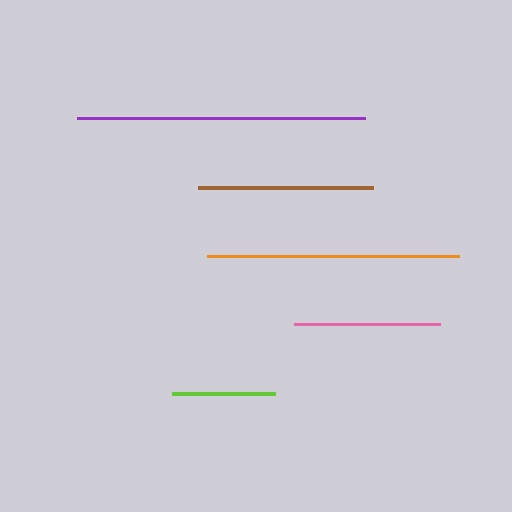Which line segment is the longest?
The purple line is the longest at approximately 288 pixels.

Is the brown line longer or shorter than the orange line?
The orange line is longer than the brown line.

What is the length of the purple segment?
The purple segment is approximately 288 pixels long.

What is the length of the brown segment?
The brown segment is approximately 175 pixels long.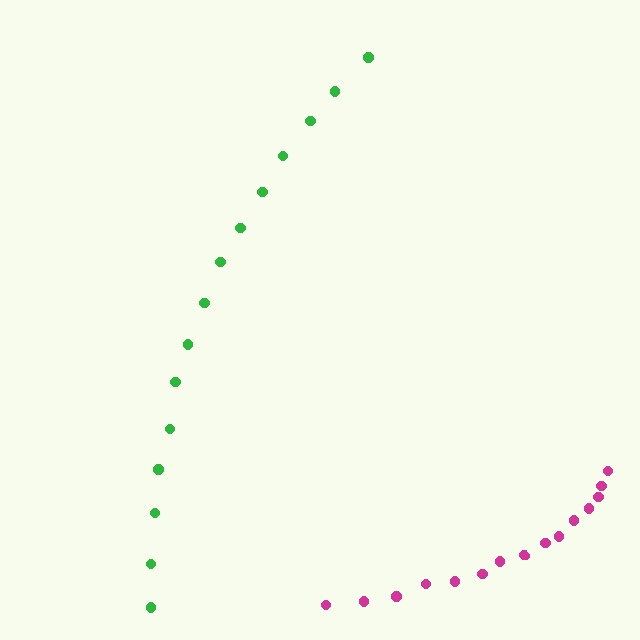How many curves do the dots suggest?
There are 2 distinct paths.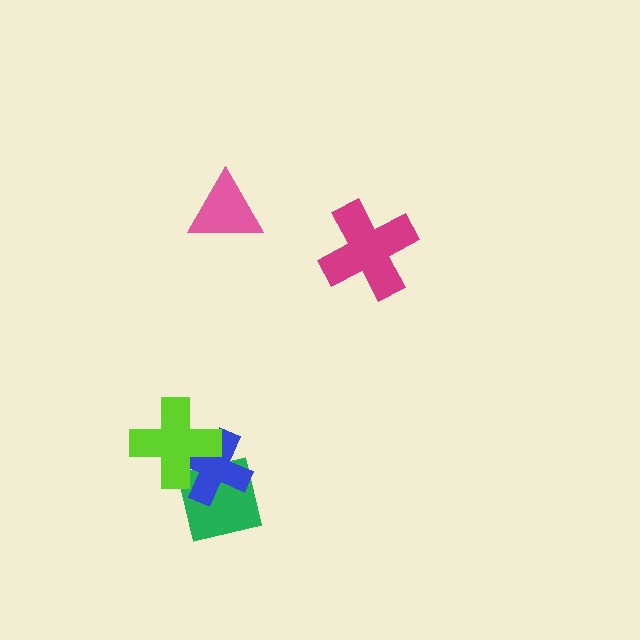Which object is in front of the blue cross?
The lime cross is in front of the blue cross.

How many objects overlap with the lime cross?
2 objects overlap with the lime cross.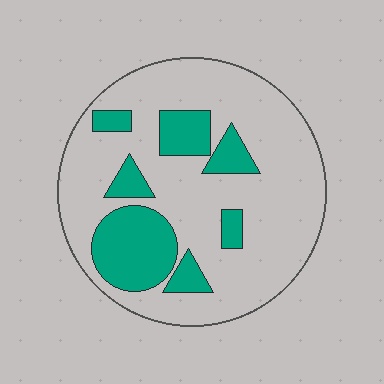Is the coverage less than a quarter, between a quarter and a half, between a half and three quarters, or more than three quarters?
Less than a quarter.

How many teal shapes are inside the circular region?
7.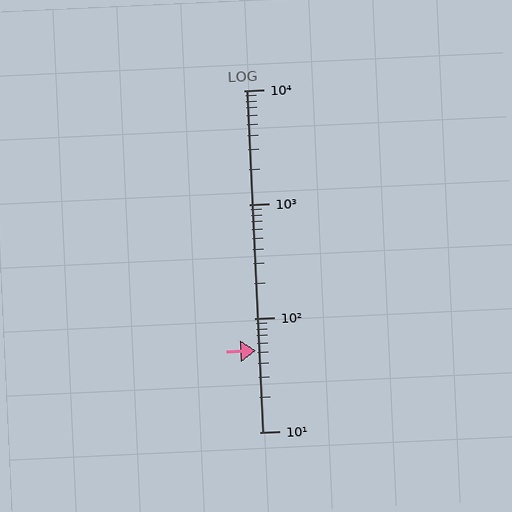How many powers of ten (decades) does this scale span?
The scale spans 3 decades, from 10 to 10000.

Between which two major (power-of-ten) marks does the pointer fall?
The pointer is between 10 and 100.